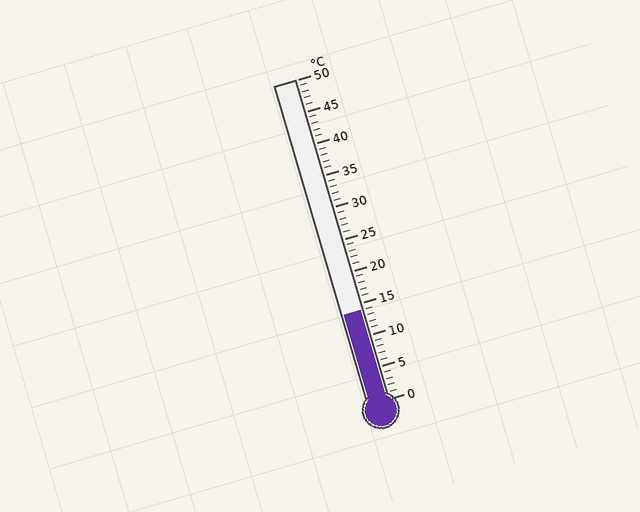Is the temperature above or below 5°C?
The temperature is above 5°C.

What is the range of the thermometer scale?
The thermometer scale ranges from 0°C to 50°C.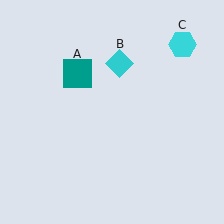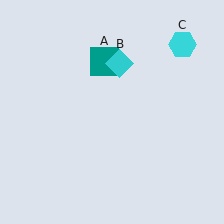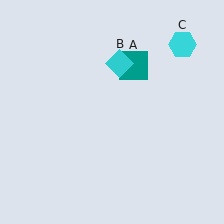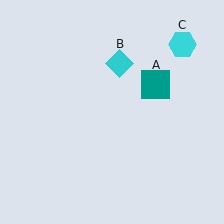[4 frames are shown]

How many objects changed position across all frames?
1 object changed position: teal square (object A).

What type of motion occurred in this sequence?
The teal square (object A) rotated clockwise around the center of the scene.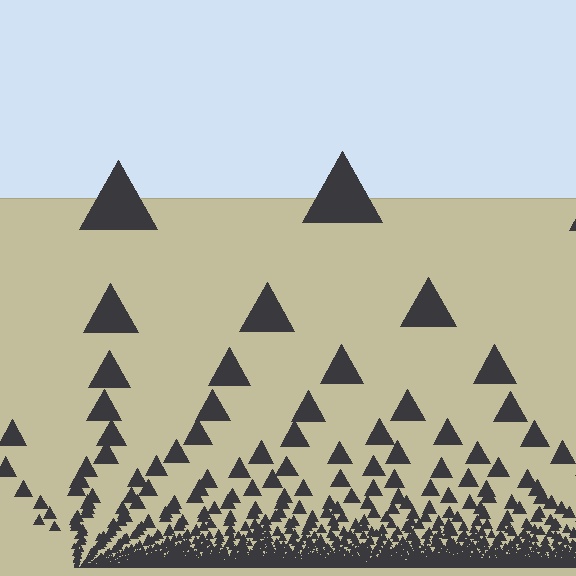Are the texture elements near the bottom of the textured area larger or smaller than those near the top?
Smaller. The gradient is inverted — elements near the bottom are smaller and denser.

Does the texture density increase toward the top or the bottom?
Density increases toward the bottom.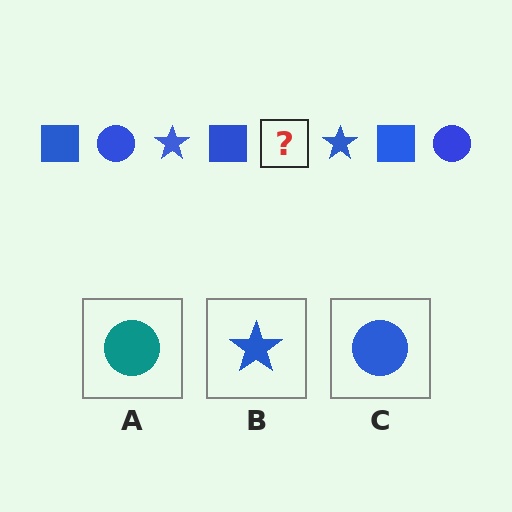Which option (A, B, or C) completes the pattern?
C.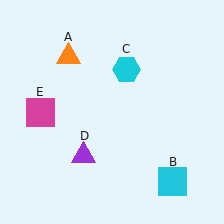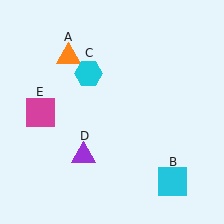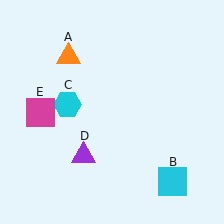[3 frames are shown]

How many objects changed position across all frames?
1 object changed position: cyan hexagon (object C).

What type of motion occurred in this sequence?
The cyan hexagon (object C) rotated counterclockwise around the center of the scene.